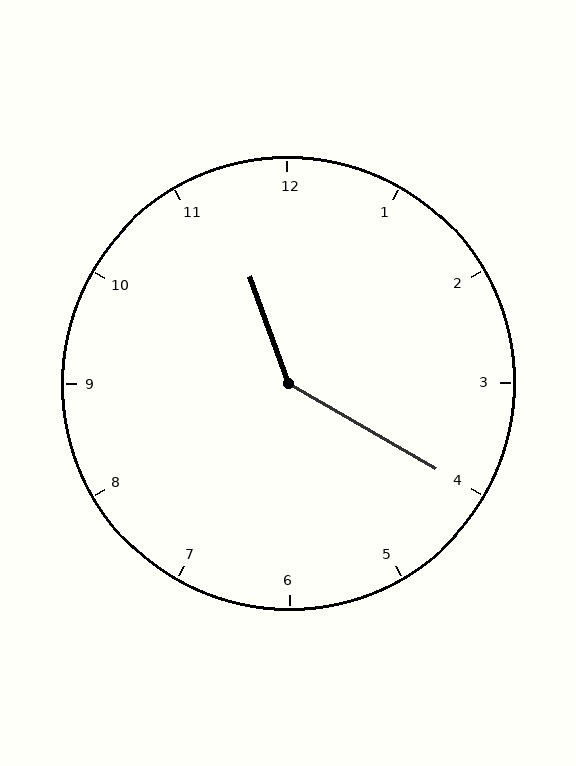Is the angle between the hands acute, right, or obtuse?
It is obtuse.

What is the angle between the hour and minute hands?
Approximately 140 degrees.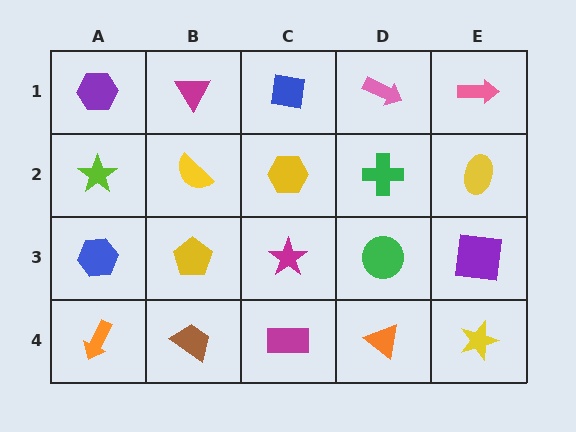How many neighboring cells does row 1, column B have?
3.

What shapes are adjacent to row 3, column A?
A lime star (row 2, column A), an orange arrow (row 4, column A), a yellow pentagon (row 3, column B).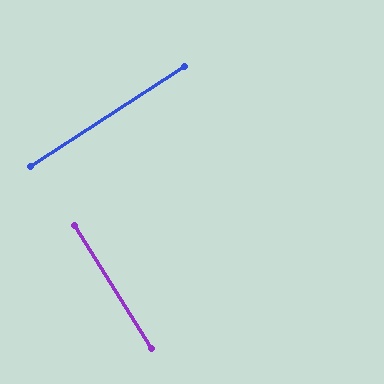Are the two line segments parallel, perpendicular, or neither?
Perpendicular — they meet at approximately 89°.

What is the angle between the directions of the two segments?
Approximately 89 degrees.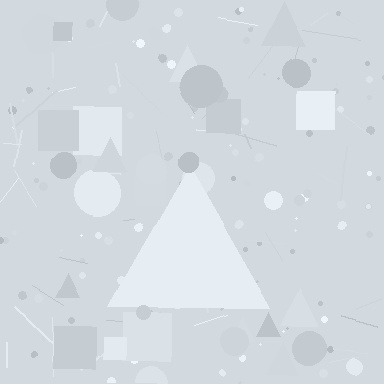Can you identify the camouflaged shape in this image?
The camouflaged shape is a triangle.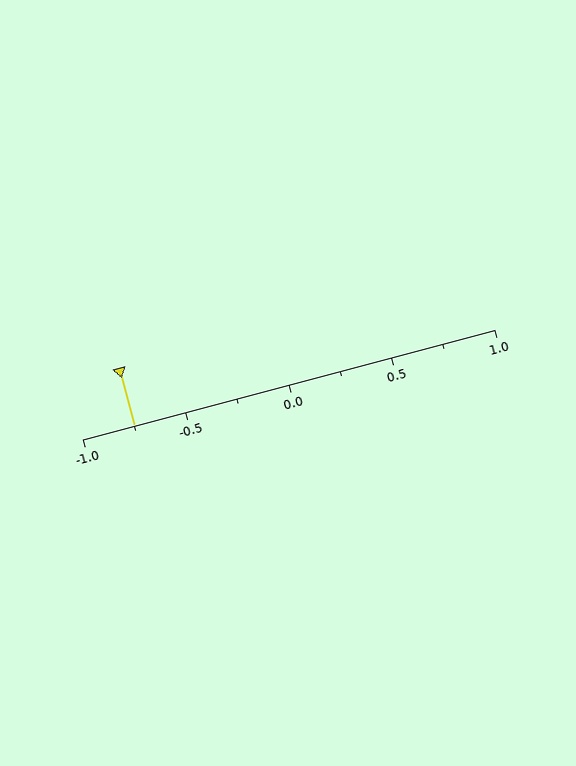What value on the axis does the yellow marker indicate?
The marker indicates approximately -0.75.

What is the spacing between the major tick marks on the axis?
The major ticks are spaced 0.5 apart.